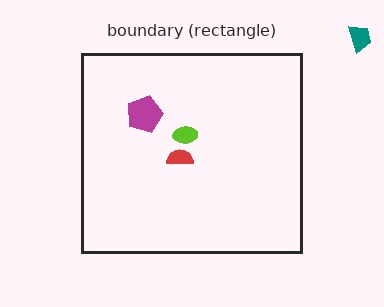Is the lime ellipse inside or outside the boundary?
Inside.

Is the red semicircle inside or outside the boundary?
Inside.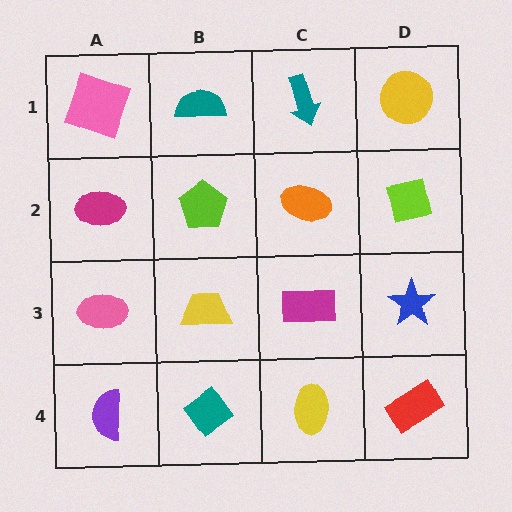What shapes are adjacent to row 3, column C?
An orange ellipse (row 2, column C), a yellow ellipse (row 4, column C), a yellow trapezoid (row 3, column B), a blue star (row 3, column D).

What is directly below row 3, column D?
A red rectangle.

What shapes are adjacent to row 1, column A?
A magenta ellipse (row 2, column A), a teal semicircle (row 1, column B).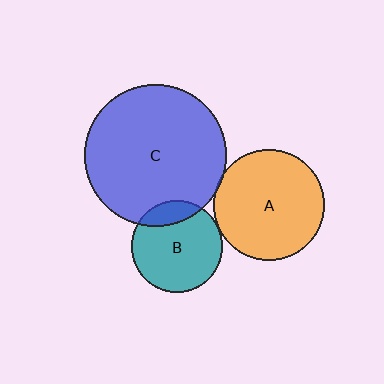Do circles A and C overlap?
Yes.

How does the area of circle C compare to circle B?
Approximately 2.4 times.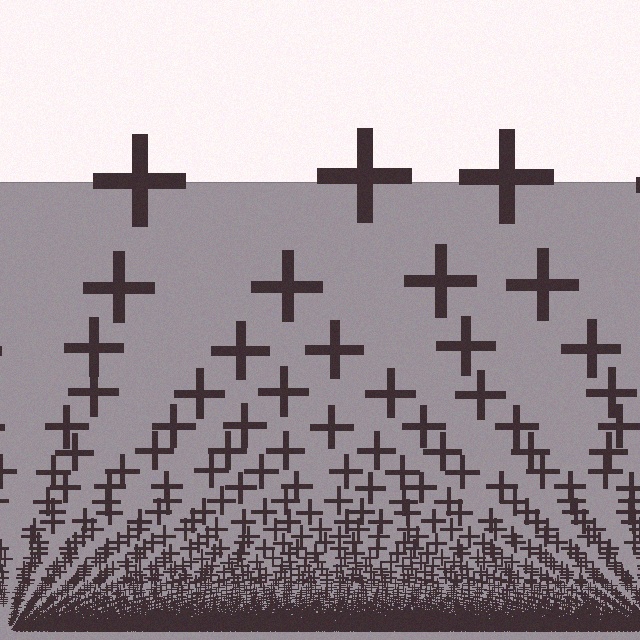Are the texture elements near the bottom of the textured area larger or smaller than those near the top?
Smaller. The gradient is inverted — elements near the bottom are smaller and denser.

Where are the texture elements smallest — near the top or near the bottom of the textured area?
Near the bottom.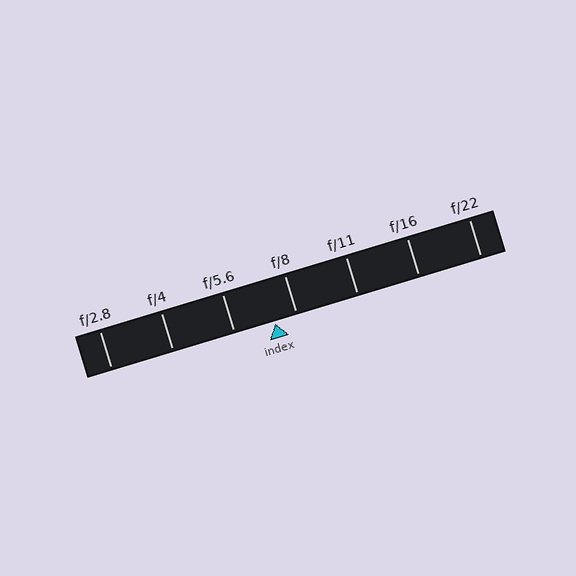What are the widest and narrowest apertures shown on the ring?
The widest aperture shown is f/2.8 and the narrowest is f/22.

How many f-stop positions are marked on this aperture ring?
There are 7 f-stop positions marked.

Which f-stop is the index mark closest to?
The index mark is closest to f/8.